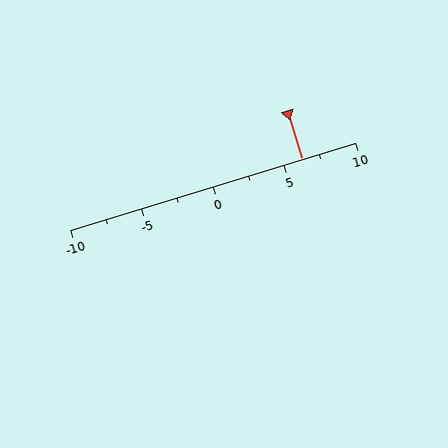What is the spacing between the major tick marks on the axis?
The major ticks are spaced 5 apart.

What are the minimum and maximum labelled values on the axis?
The axis runs from -10 to 10.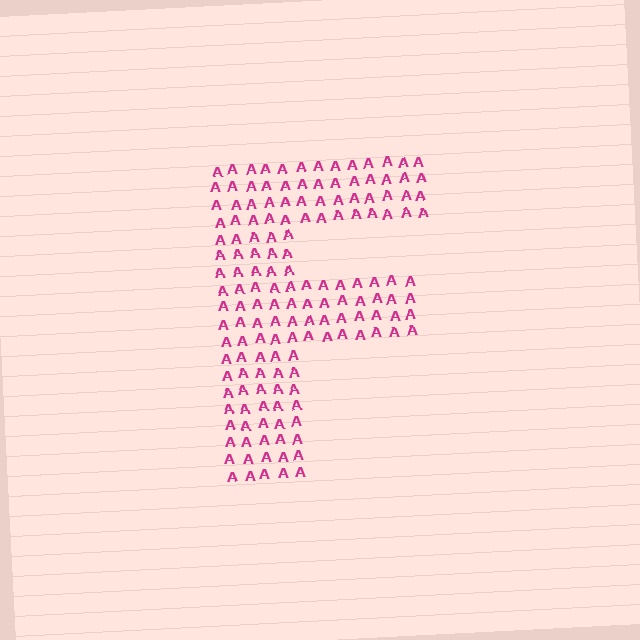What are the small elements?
The small elements are letter A's.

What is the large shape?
The large shape is the letter F.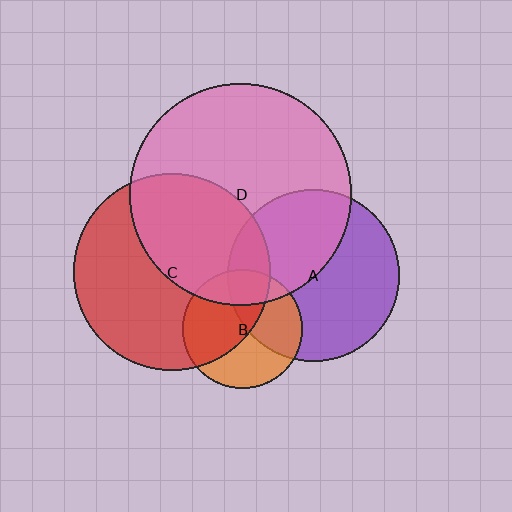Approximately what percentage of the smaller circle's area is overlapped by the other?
Approximately 45%.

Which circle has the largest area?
Circle D (pink).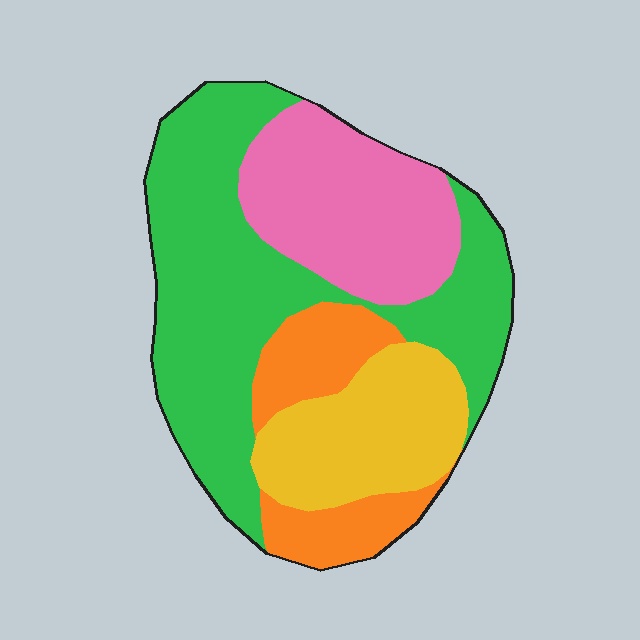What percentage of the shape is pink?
Pink covers about 25% of the shape.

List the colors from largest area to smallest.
From largest to smallest: green, pink, yellow, orange.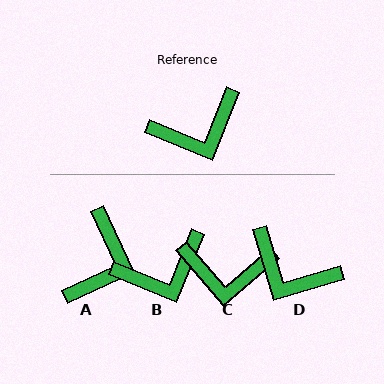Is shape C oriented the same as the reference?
No, it is off by about 27 degrees.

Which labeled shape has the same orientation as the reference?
B.